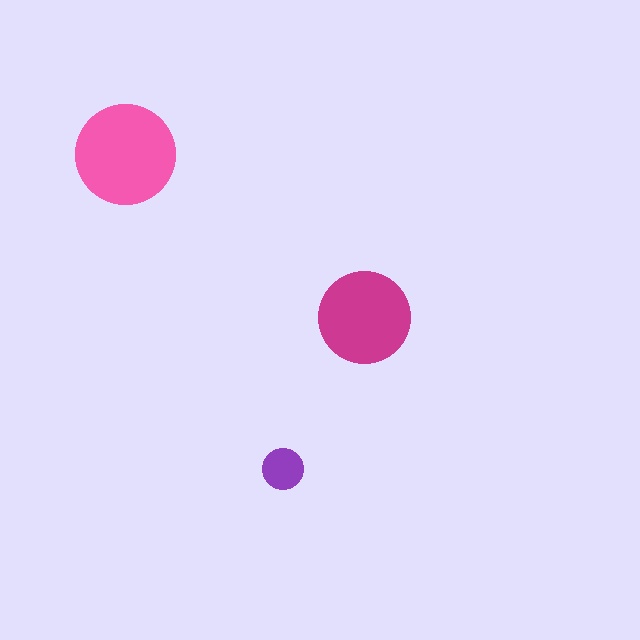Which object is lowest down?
The purple circle is bottommost.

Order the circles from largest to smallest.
the pink one, the magenta one, the purple one.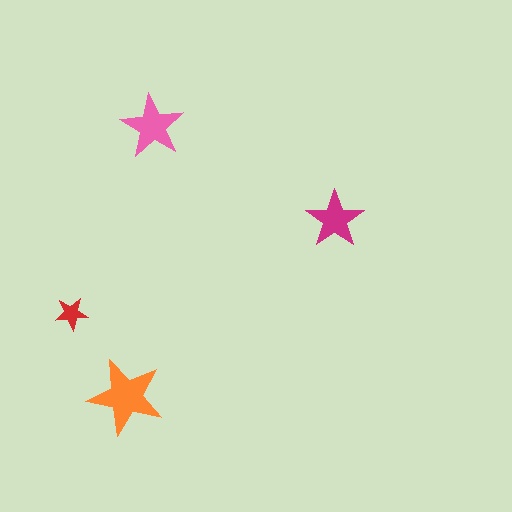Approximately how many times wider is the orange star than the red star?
About 2.5 times wider.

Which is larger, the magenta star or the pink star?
The pink one.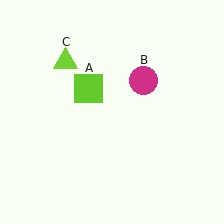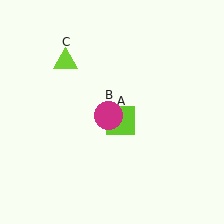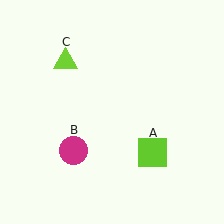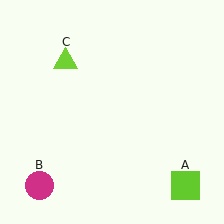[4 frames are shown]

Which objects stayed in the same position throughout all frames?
Lime triangle (object C) remained stationary.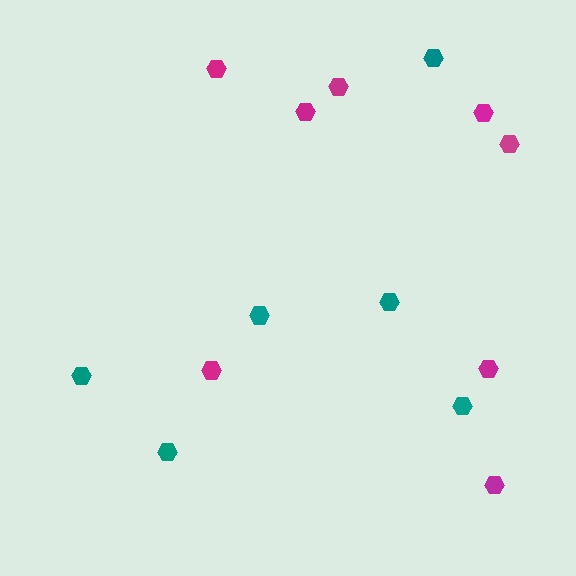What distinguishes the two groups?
There are 2 groups: one group of teal hexagons (6) and one group of magenta hexagons (8).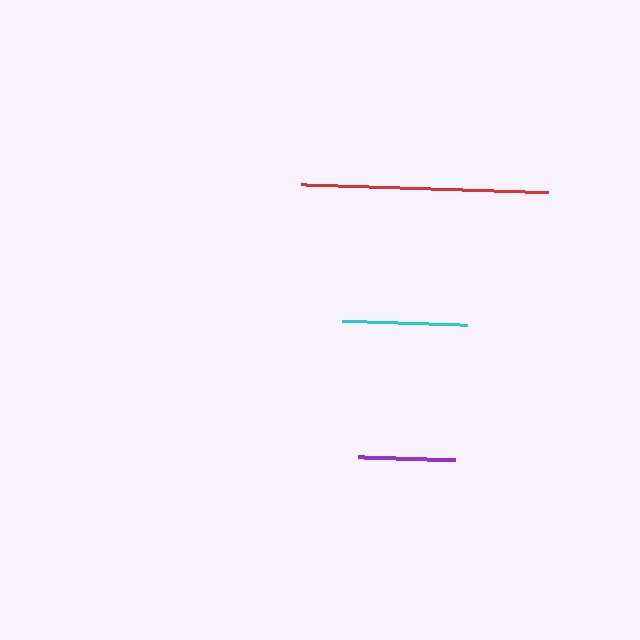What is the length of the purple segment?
The purple segment is approximately 96 pixels long.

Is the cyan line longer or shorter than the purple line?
The cyan line is longer than the purple line.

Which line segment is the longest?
The red line is the longest at approximately 247 pixels.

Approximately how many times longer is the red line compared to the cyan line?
The red line is approximately 2.0 times the length of the cyan line.